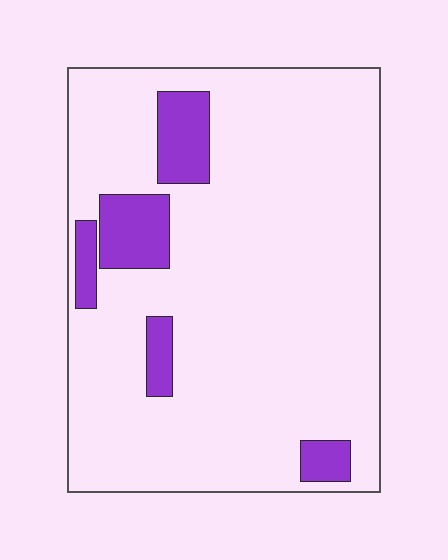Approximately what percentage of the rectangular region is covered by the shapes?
Approximately 10%.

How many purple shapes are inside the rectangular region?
5.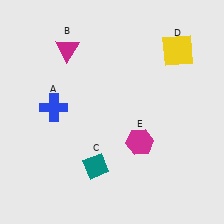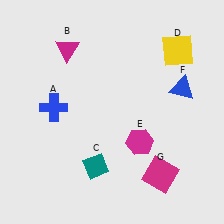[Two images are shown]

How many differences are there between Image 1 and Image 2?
There are 2 differences between the two images.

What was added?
A blue triangle (F), a magenta square (G) were added in Image 2.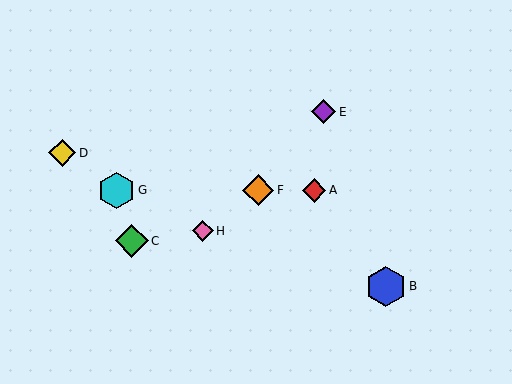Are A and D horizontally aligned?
No, A is at y≈190 and D is at y≈153.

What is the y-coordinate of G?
Object G is at y≈190.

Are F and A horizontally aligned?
Yes, both are at y≈190.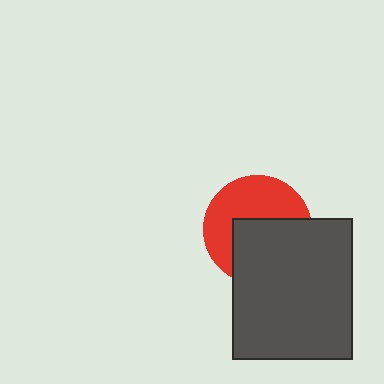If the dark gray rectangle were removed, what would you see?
You would see the complete red circle.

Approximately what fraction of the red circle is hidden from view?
Roughly 50% of the red circle is hidden behind the dark gray rectangle.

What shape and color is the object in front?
The object in front is a dark gray rectangle.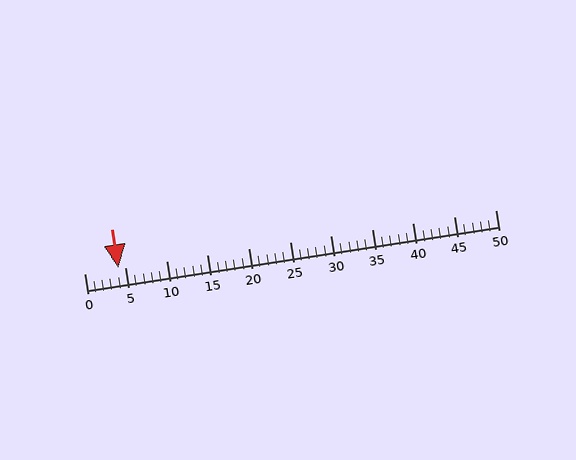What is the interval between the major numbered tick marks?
The major tick marks are spaced 5 units apart.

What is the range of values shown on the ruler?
The ruler shows values from 0 to 50.